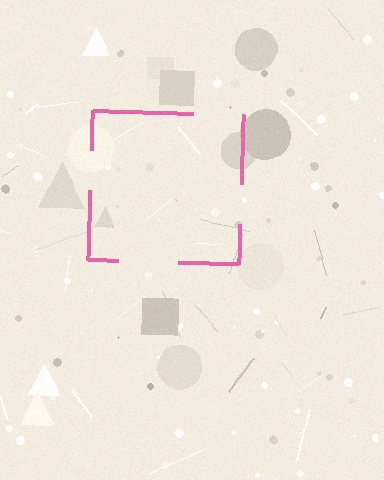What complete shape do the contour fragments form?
The contour fragments form a square.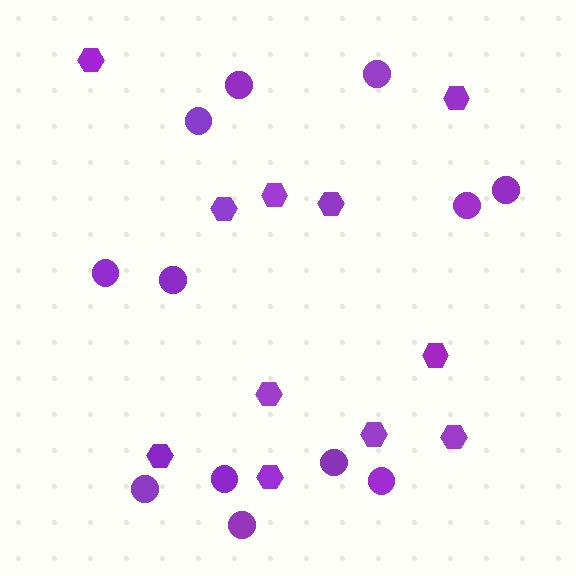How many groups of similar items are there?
There are 2 groups: one group of circles (12) and one group of hexagons (11).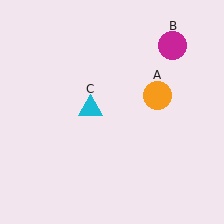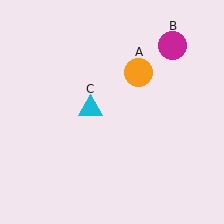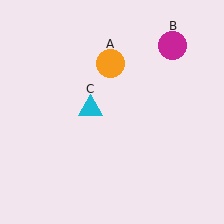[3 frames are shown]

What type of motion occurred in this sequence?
The orange circle (object A) rotated counterclockwise around the center of the scene.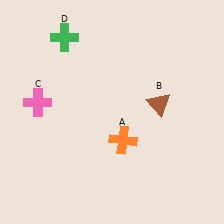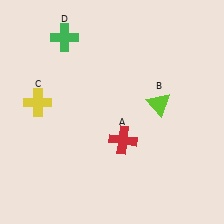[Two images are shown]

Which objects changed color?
A changed from orange to red. B changed from brown to lime. C changed from pink to yellow.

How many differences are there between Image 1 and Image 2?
There are 3 differences between the two images.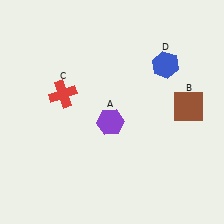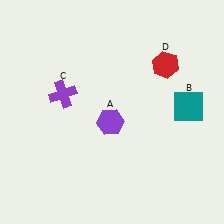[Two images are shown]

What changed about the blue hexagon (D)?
In Image 1, D is blue. In Image 2, it changed to red.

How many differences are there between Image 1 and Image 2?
There are 3 differences between the two images.